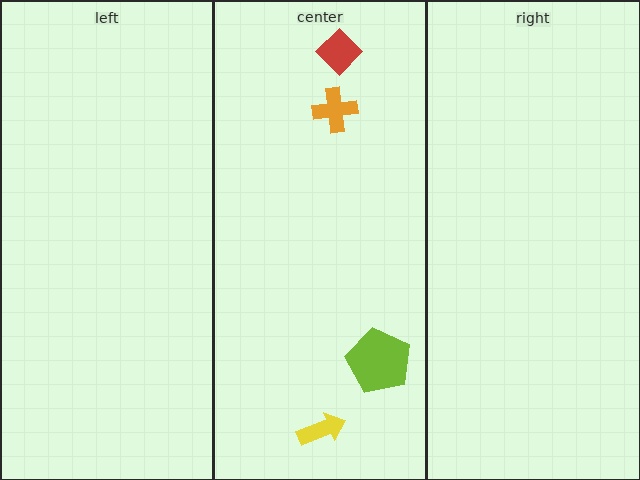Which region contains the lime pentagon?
The center region.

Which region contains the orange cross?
The center region.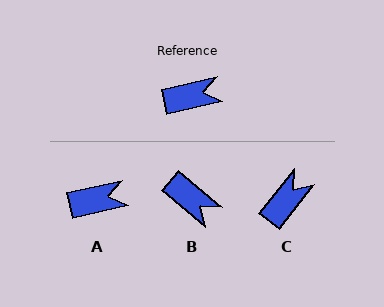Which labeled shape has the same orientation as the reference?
A.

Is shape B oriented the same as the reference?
No, it is off by about 53 degrees.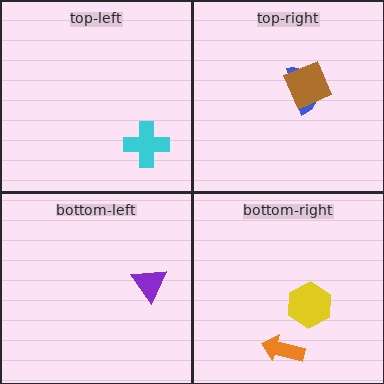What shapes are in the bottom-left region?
The purple triangle.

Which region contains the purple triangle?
The bottom-left region.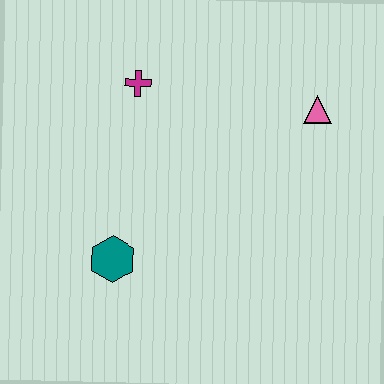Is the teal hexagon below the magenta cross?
Yes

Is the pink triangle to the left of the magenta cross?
No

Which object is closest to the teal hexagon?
The magenta cross is closest to the teal hexagon.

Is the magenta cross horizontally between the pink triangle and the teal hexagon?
Yes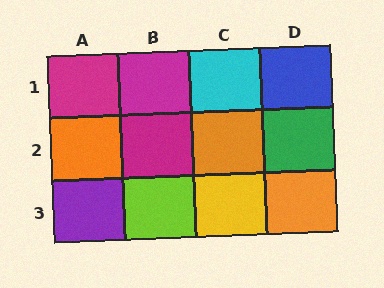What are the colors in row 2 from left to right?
Orange, magenta, orange, green.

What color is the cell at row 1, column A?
Magenta.